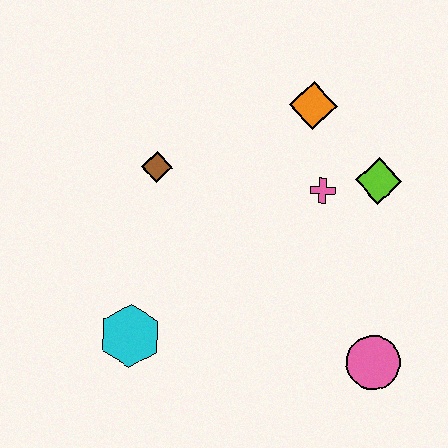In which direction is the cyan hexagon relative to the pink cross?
The cyan hexagon is to the left of the pink cross.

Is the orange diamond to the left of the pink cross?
Yes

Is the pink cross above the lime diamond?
No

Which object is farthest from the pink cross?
The cyan hexagon is farthest from the pink cross.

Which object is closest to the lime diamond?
The pink cross is closest to the lime diamond.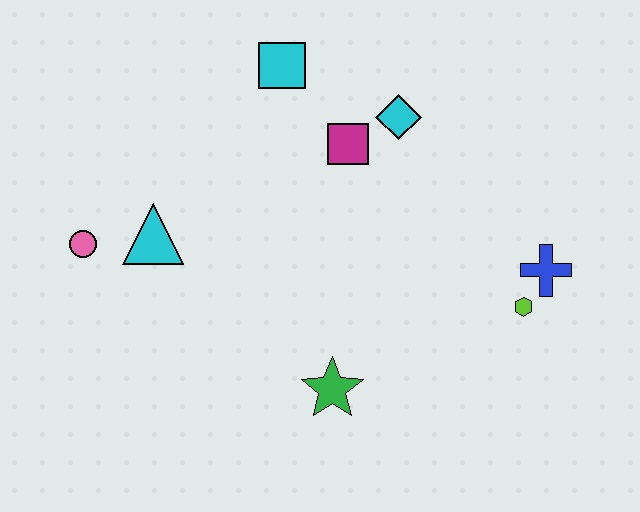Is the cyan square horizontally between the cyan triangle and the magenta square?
Yes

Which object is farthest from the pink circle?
The blue cross is farthest from the pink circle.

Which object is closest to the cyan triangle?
The pink circle is closest to the cyan triangle.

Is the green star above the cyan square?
No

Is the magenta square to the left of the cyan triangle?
No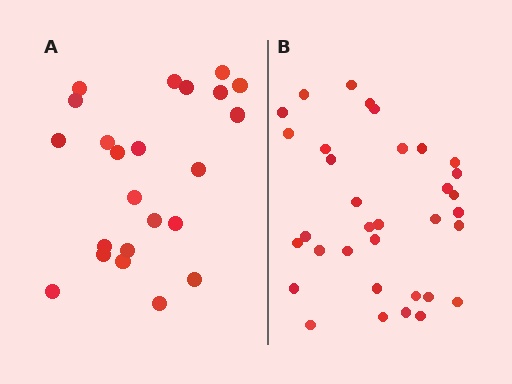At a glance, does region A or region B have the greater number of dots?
Region B (the right region) has more dots.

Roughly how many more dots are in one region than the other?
Region B has roughly 12 or so more dots than region A.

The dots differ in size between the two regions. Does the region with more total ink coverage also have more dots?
No. Region A has more total ink coverage because its dots are larger, but region B actually contains more individual dots. Total area can be misleading — the number of items is what matters here.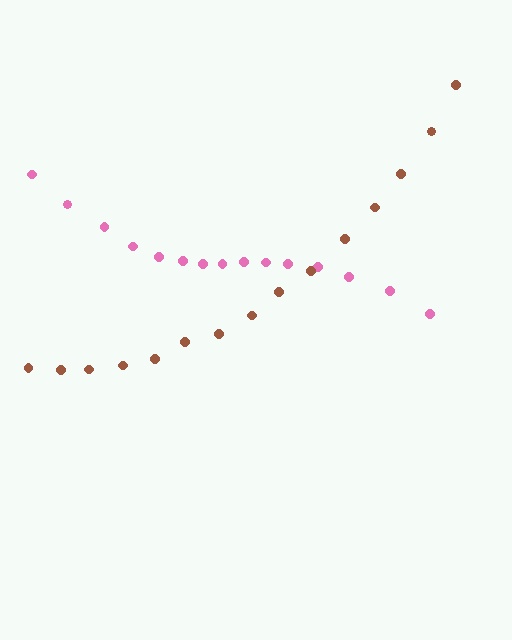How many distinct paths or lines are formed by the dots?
There are 2 distinct paths.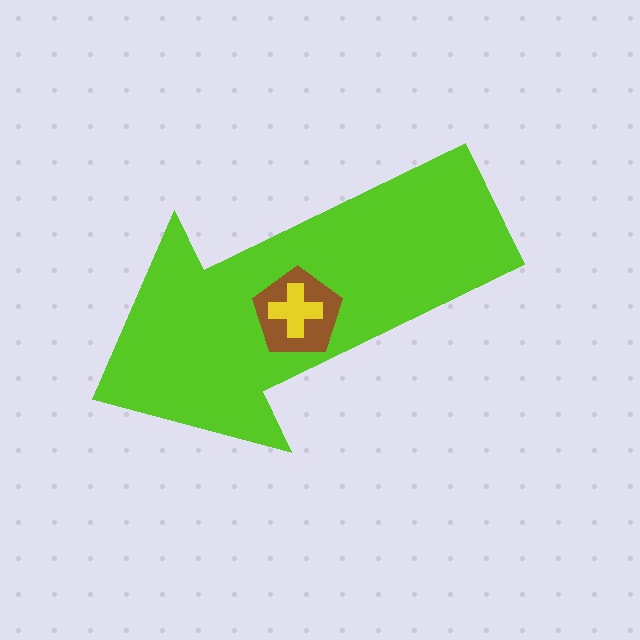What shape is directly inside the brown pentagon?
The yellow cross.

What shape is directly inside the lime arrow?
The brown pentagon.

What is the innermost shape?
The yellow cross.